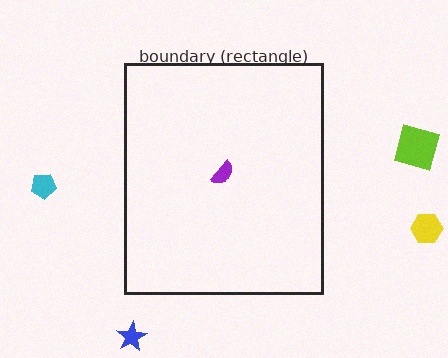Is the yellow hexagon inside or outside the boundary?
Outside.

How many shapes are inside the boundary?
1 inside, 4 outside.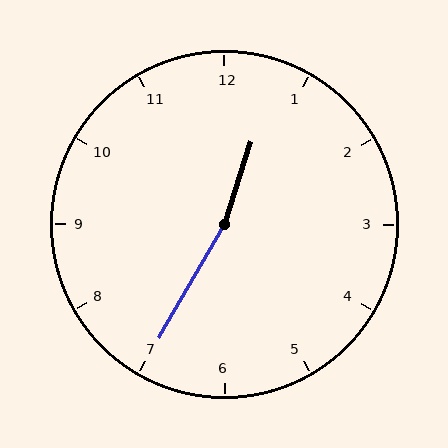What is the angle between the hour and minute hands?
Approximately 168 degrees.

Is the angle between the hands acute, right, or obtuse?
It is obtuse.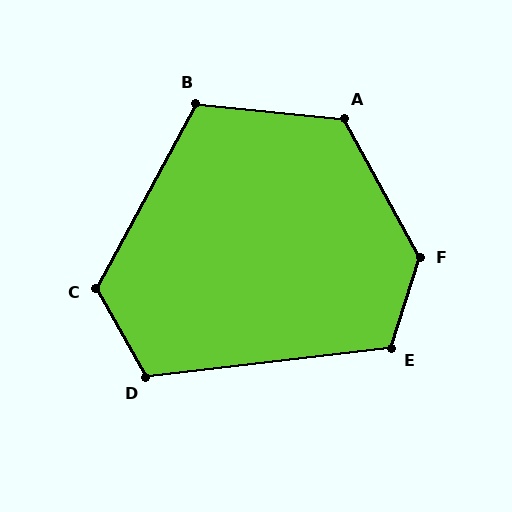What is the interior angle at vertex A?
Approximately 124 degrees (obtuse).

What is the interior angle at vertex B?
Approximately 113 degrees (obtuse).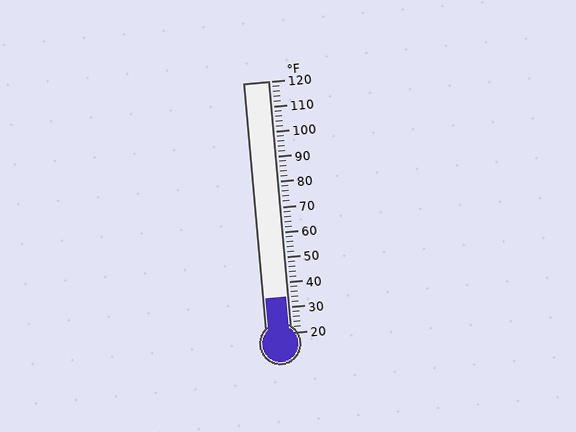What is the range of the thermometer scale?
The thermometer scale ranges from 20°F to 120°F.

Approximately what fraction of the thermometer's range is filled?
The thermometer is filled to approximately 15% of its range.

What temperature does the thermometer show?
The thermometer shows approximately 34°F.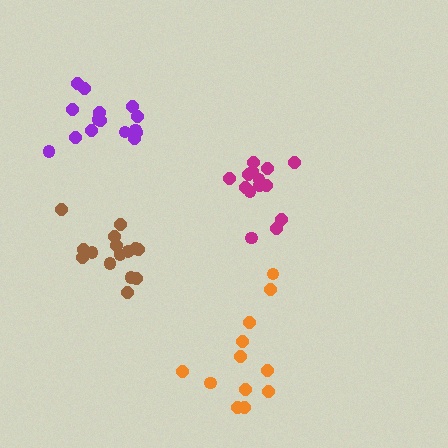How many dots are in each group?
Group 1: 14 dots, Group 2: 15 dots, Group 3: 12 dots, Group 4: 15 dots (56 total).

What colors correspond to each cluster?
The clusters are colored: magenta, purple, orange, brown.